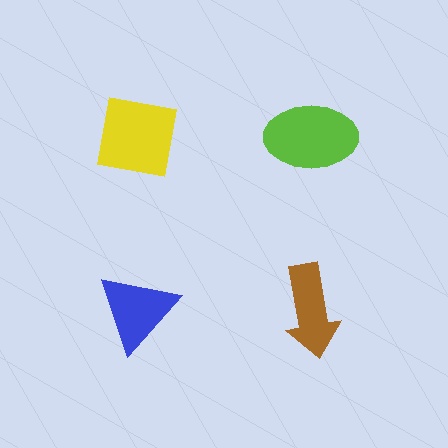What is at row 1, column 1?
A yellow square.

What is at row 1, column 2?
A lime ellipse.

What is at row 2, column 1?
A blue triangle.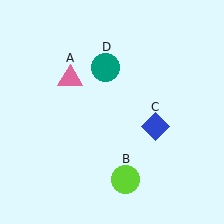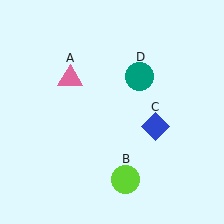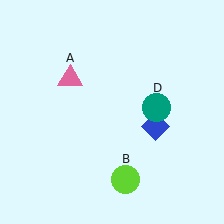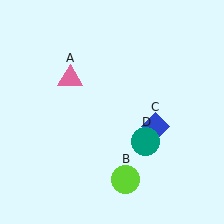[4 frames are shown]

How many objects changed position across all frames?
1 object changed position: teal circle (object D).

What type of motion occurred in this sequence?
The teal circle (object D) rotated clockwise around the center of the scene.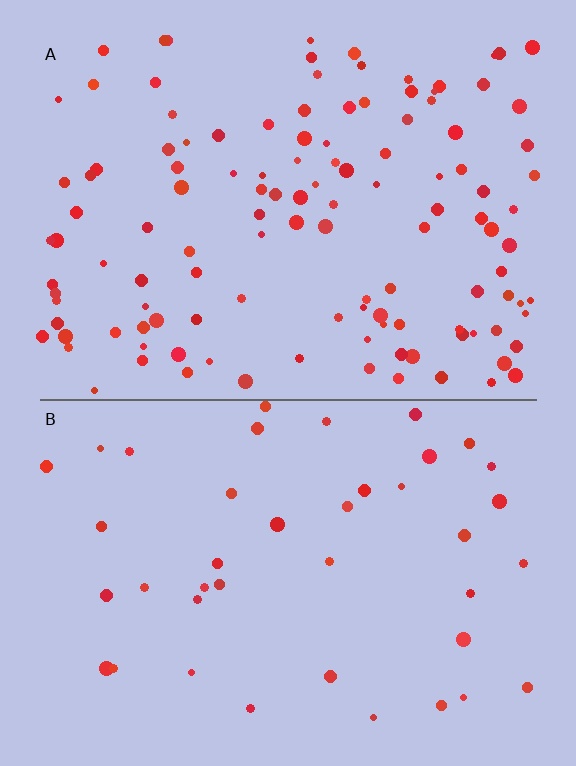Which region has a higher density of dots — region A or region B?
A (the top).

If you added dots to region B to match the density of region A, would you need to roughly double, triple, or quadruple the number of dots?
Approximately triple.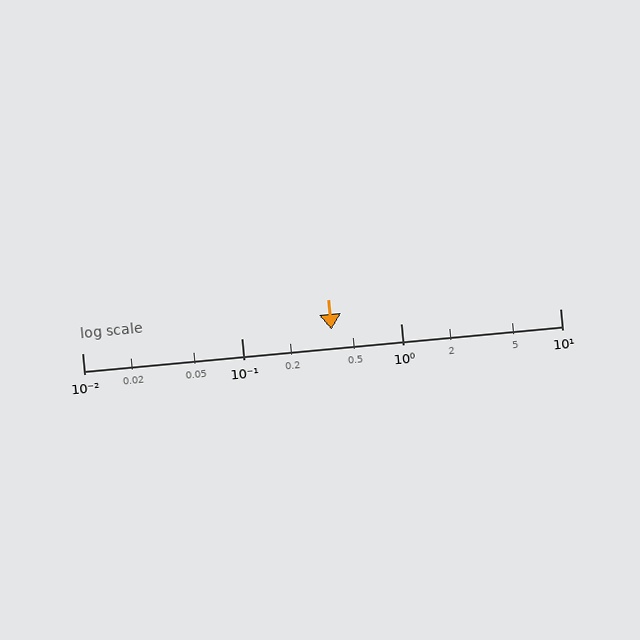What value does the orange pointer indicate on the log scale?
The pointer indicates approximately 0.37.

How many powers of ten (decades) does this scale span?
The scale spans 3 decades, from 0.01 to 10.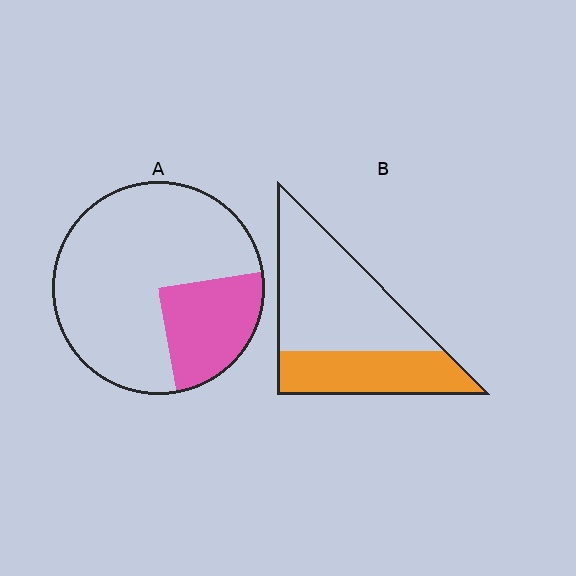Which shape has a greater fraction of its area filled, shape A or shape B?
Shape B.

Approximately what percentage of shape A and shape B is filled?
A is approximately 25% and B is approximately 35%.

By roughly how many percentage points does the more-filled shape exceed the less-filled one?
By roughly 10 percentage points (B over A).